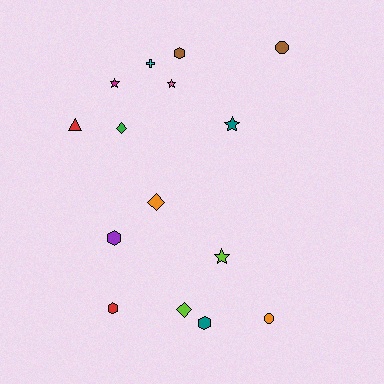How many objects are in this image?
There are 15 objects.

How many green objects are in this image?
There is 1 green object.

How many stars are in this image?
There are 4 stars.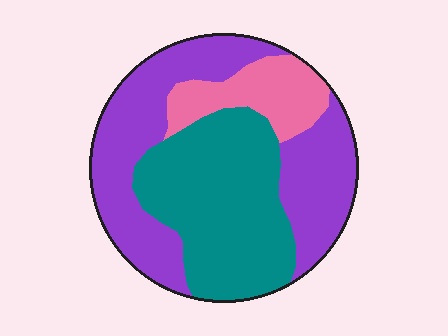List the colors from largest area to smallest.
From largest to smallest: purple, teal, pink.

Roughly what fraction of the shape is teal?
Teal takes up about two fifths (2/5) of the shape.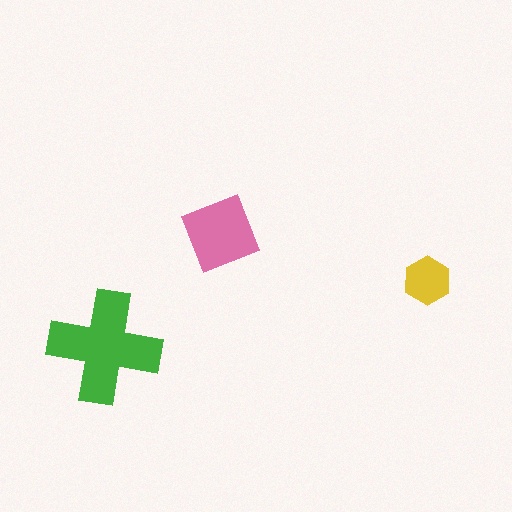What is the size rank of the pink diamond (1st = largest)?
2nd.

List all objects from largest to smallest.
The green cross, the pink diamond, the yellow hexagon.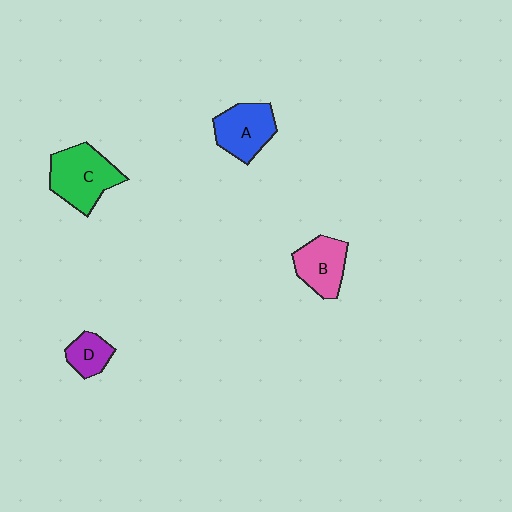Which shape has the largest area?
Shape C (green).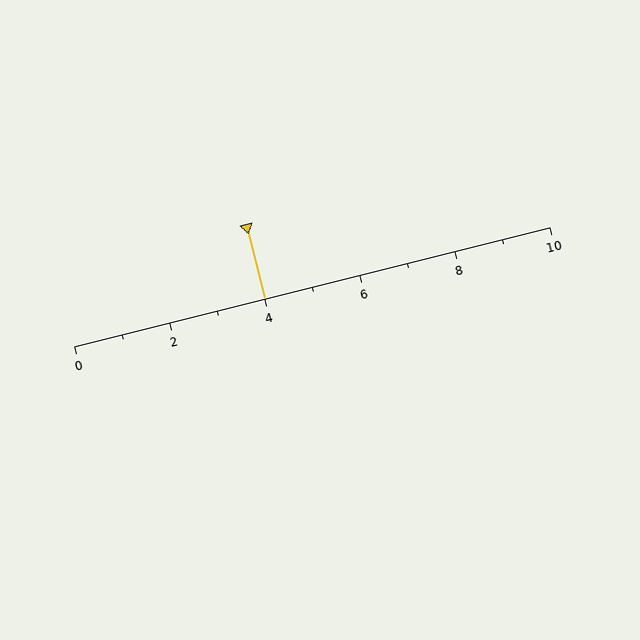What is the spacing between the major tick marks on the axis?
The major ticks are spaced 2 apart.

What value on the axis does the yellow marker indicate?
The marker indicates approximately 4.